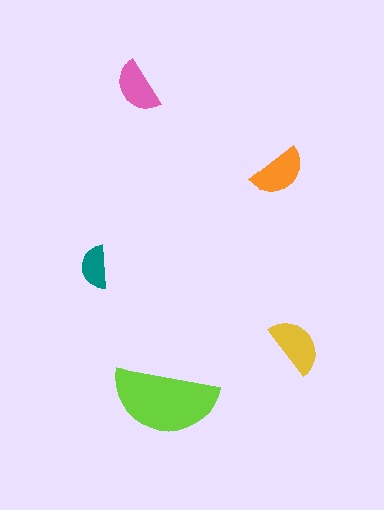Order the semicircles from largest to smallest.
the lime one, the yellow one, the orange one, the pink one, the teal one.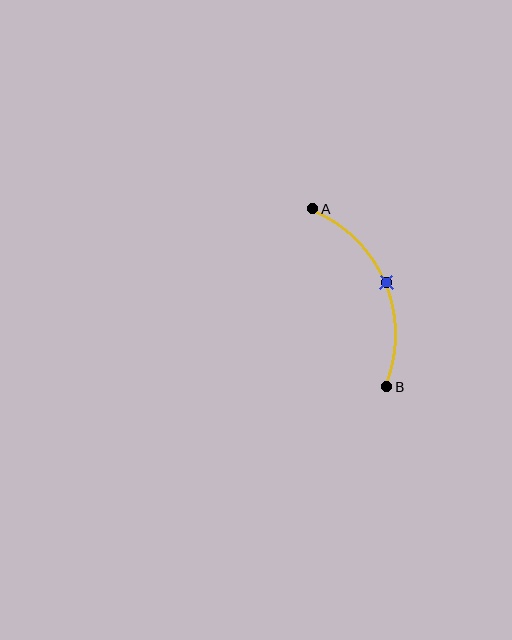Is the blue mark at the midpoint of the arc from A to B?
Yes. The blue mark lies on the arc at equal arc-length from both A and B — it is the arc midpoint.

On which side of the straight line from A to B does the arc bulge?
The arc bulges to the right of the straight line connecting A and B.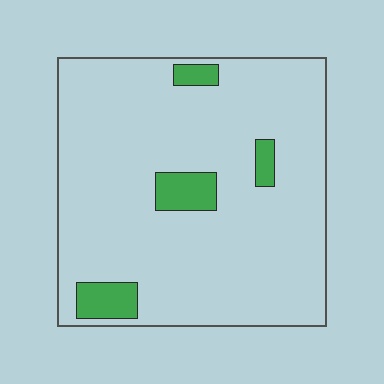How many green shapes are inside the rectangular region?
4.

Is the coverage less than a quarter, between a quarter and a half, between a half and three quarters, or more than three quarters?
Less than a quarter.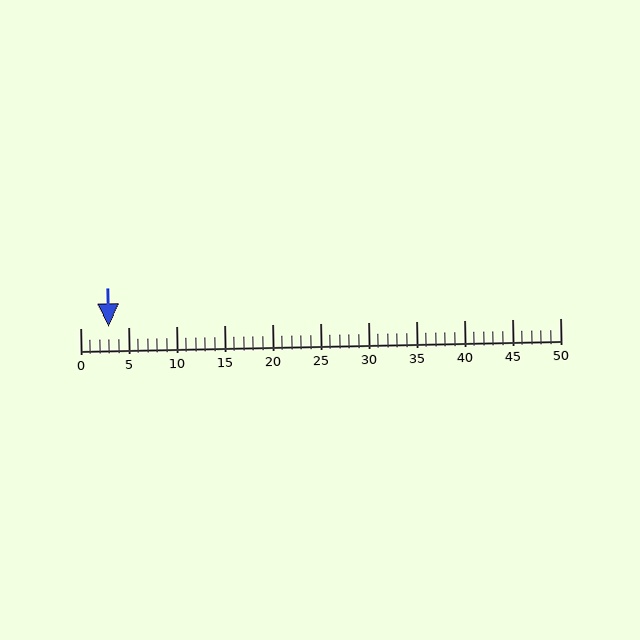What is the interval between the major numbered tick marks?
The major tick marks are spaced 5 units apart.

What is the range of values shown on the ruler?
The ruler shows values from 0 to 50.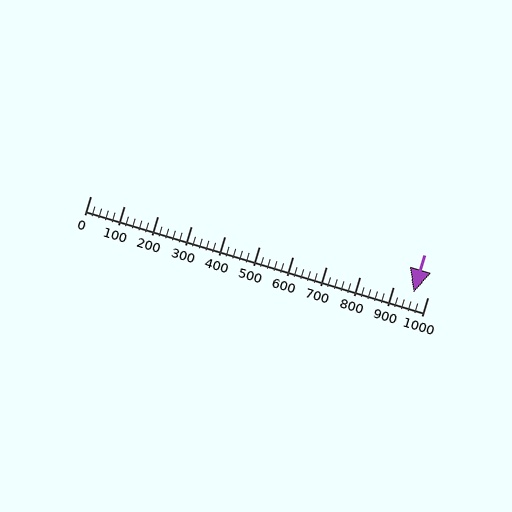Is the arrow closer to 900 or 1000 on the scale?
The arrow is closer to 1000.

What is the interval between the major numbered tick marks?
The major tick marks are spaced 100 units apart.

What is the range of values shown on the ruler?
The ruler shows values from 0 to 1000.